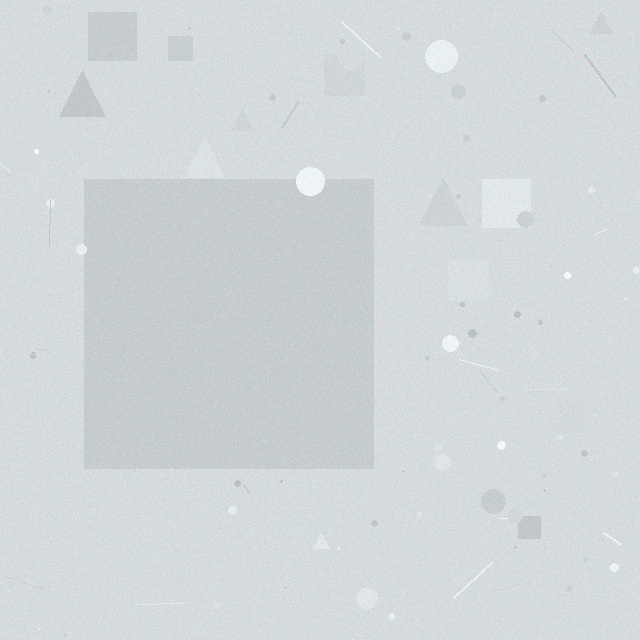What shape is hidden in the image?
A square is hidden in the image.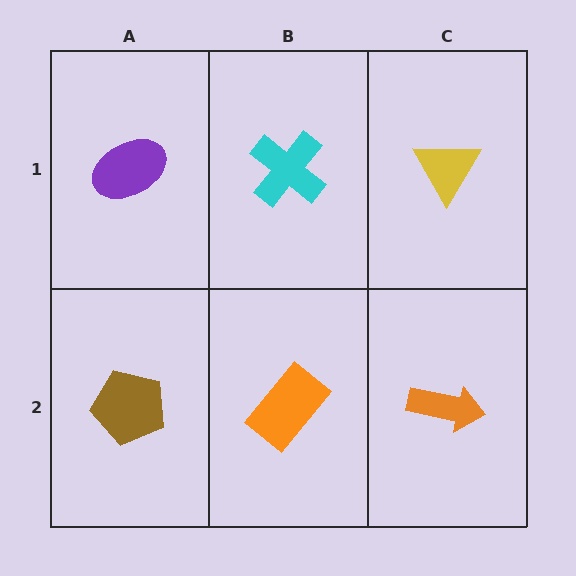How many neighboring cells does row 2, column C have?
2.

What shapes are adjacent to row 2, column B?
A cyan cross (row 1, column B), a brown pentagon (row 2, column A), an orange arrow (row 2, column C).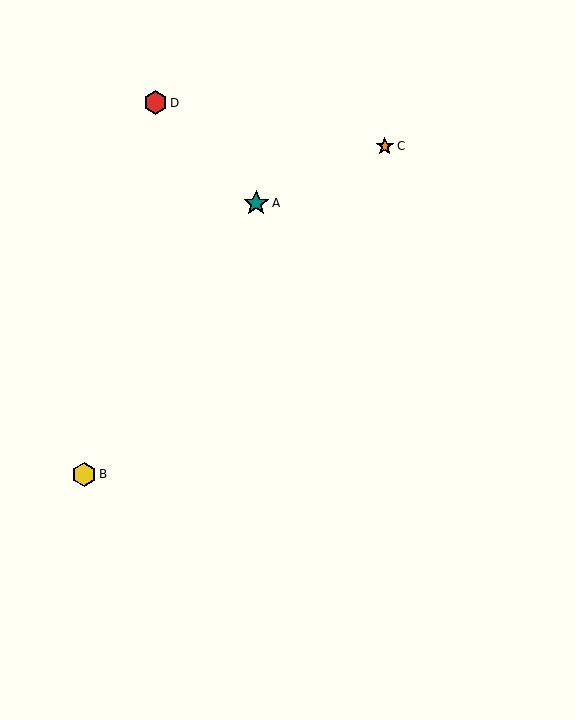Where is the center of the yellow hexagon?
The center of the yellow hexagon is at (84, 474).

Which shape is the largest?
The teal star (labeled A) is the largest.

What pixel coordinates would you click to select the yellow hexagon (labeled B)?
Click at (84, 474) to select the yellow hexagon B.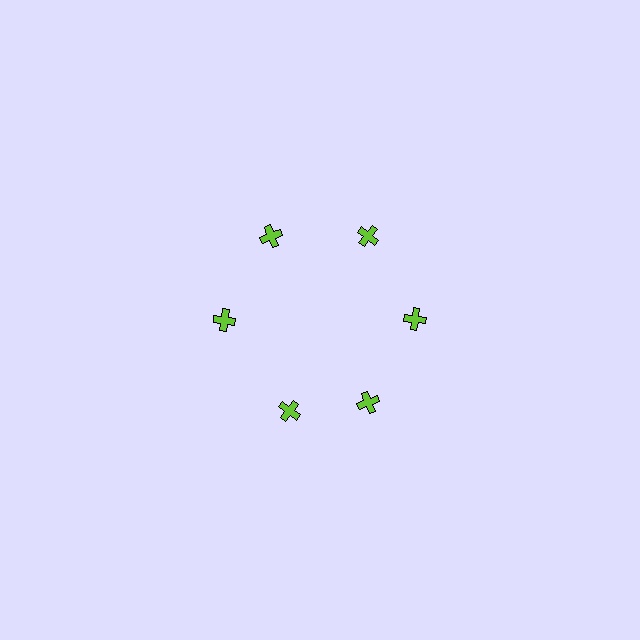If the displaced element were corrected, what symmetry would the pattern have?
It would have 6-fold rotational symmetry — the pattern would map onto itself every 60 degrees.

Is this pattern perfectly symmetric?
No. The 6 lime crosses are arranged in a ring, but one element near the 7 o'clock position is rotated out of alignment along the ring, breaking the 6-fold rotational symmetry.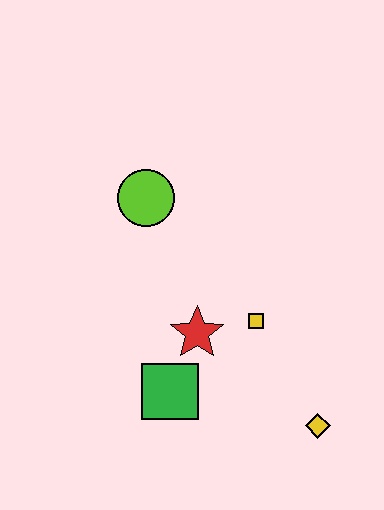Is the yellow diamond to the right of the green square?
Yes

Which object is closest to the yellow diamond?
The yellow square is closest to the yellow diamond.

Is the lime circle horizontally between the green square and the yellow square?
No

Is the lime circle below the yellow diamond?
No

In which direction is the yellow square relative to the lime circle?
The yellow square is below the lime circle.